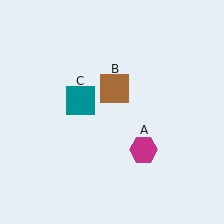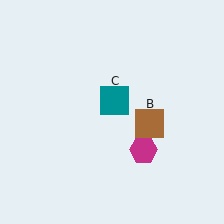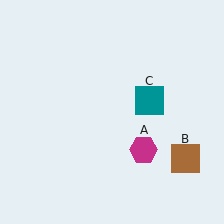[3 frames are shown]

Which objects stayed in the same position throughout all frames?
Magenta hexagon (object A) remained stationary.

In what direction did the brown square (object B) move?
The brown square (object B) moved down and to the right.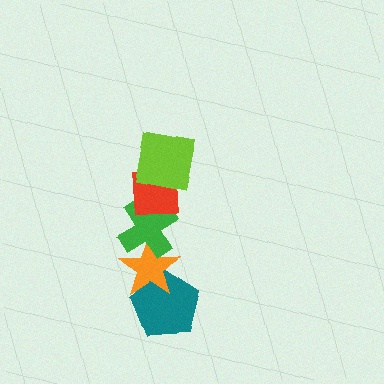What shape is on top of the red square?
The lime square is on top of the red square.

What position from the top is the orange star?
The orange star is 4th from the top.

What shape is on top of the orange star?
The green cross is on top of the orange star.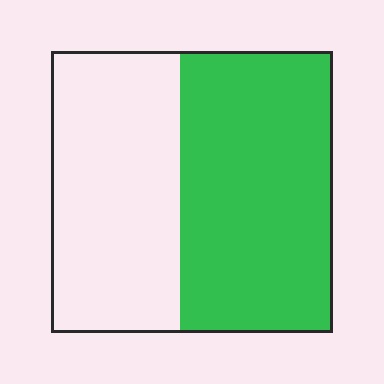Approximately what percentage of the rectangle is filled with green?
Approximately 55%.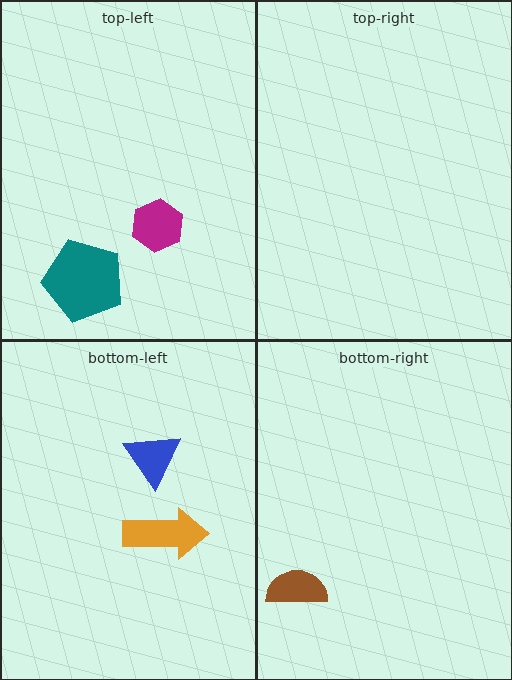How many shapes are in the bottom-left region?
2.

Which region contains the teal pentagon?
The top-left region.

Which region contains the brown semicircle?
The bottom-right region.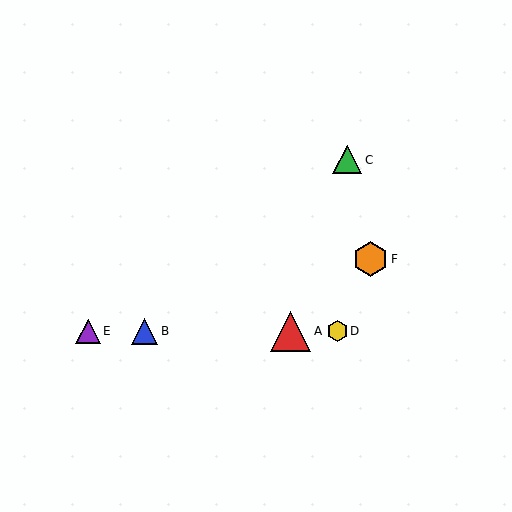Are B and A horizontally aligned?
Yes, both are at y≈331.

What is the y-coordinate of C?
Object C is at y≈160.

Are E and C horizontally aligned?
No, E is at y≈331 and C is at y≈160.